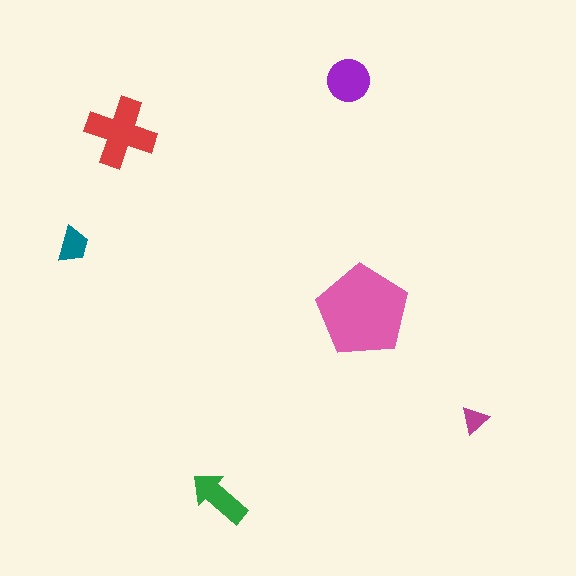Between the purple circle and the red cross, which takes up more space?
The red cross.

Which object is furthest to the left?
The teal trapezoid is leftmost.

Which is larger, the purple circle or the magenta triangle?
The purple circle.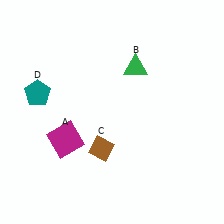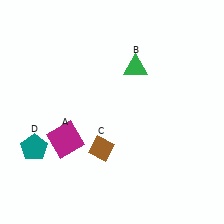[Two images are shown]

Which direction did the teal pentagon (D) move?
The teal pentagon (D) moved down.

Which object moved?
The teal pentagon (D) moved down.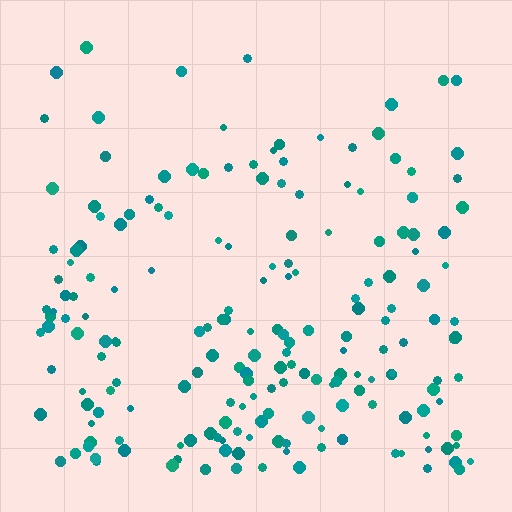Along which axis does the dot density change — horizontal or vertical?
Vertical.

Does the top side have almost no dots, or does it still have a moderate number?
Still a moderate number, just noticeably fewer than the bottom.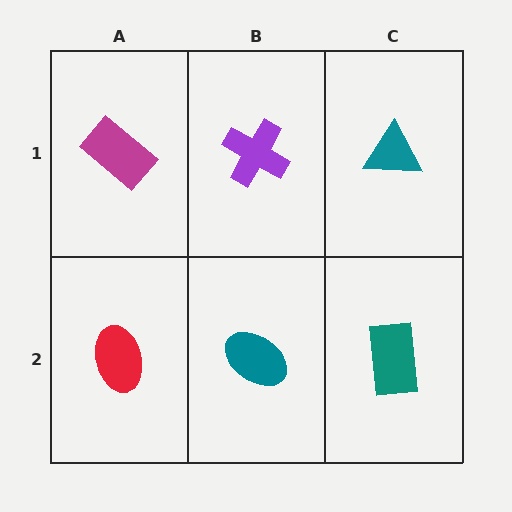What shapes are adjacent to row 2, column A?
A magenta rectangle (row 1, column A), a teal ellipse (row 2, column B).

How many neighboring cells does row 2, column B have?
3.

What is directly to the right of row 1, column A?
A purple cross.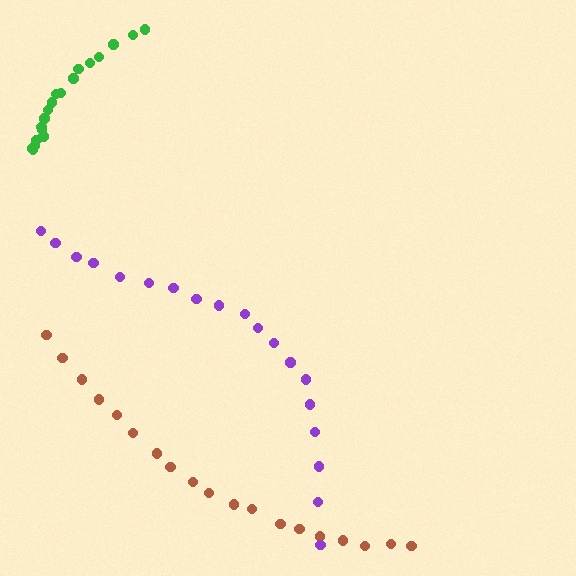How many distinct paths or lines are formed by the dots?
There are 3 distinct paths.